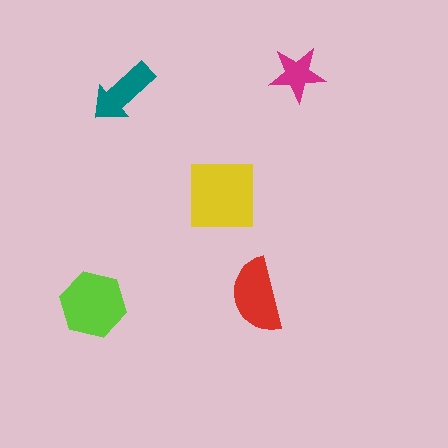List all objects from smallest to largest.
The magenta star, the teal arrow, the red semicircle, the lime hexagon, the yellow square.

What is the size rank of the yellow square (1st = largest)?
1st.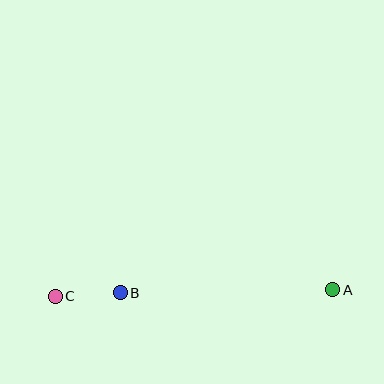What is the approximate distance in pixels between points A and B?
The distance between A and B is approximately 213 pixels.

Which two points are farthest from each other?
Points A and C are farthest from each other.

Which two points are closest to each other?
Points B and C are closest to each other.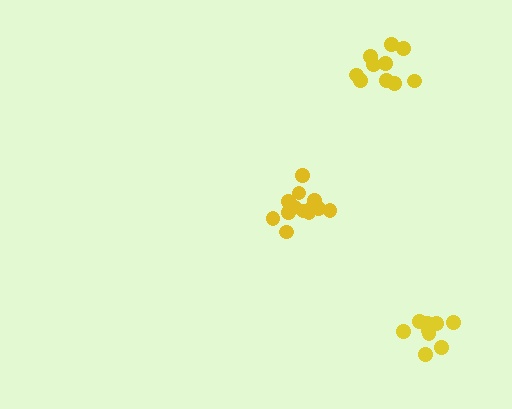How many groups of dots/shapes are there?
There are 3 groups.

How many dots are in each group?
Group 1: 13 dots, Group 2: 10 dots, Group 3: 9 dots (32 total).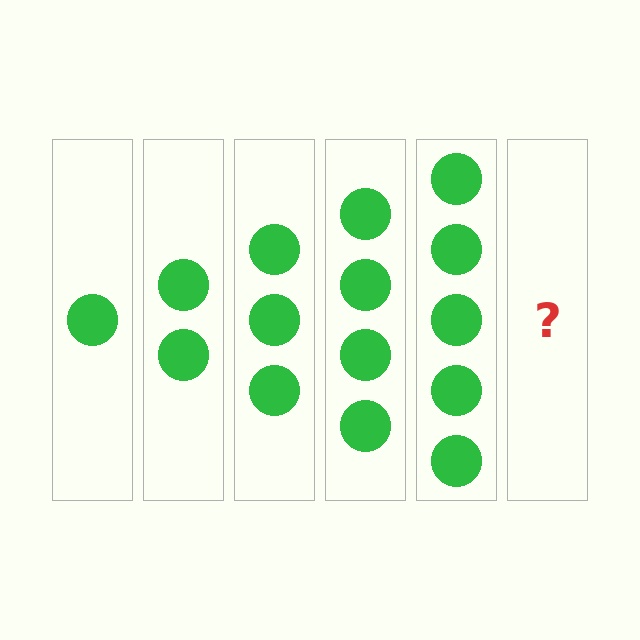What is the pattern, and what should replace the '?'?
The pattern is that each step adds one more circle. The '?' should be 6 circles.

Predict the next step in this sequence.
The next step is 6 circles.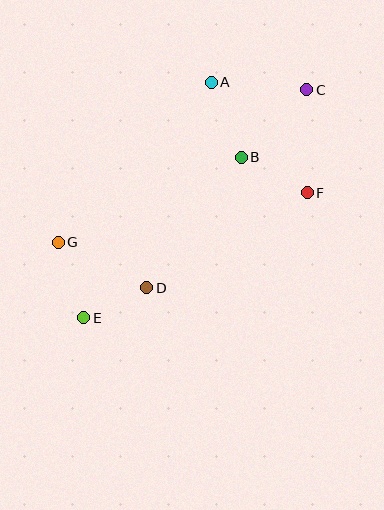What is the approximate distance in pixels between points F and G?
The distance between F and G is approximately 254 pixels.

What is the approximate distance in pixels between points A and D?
The distance between A and D is approximately 215 pixels.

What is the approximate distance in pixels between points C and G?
The distance between C and G is approximately 291 pixels.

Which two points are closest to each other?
Points D and E are closest to each other.